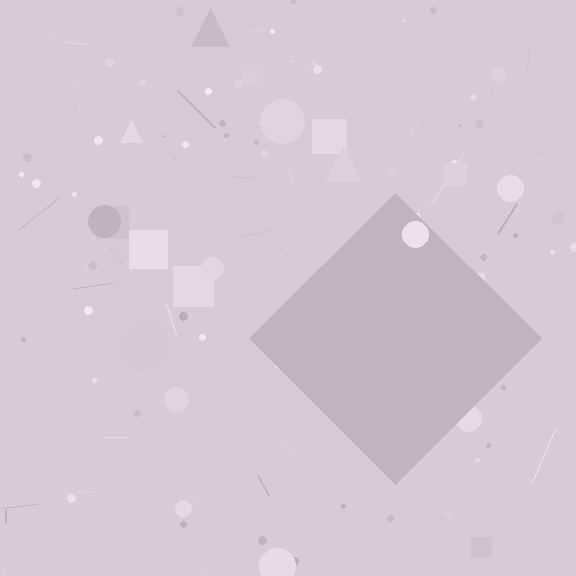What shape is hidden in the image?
A diamond is hidden in the image.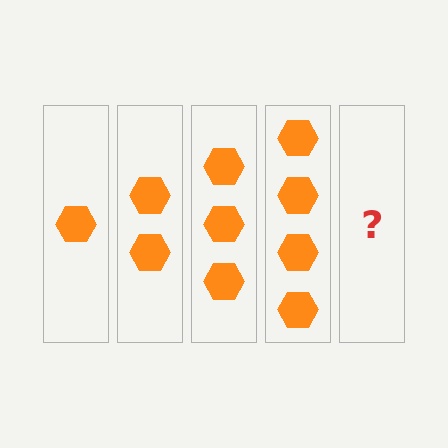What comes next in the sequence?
The next element should be 5 hexagons.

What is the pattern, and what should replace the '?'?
The pattern is that each step adds one more hexagon. The '?' should be 5 hexagons.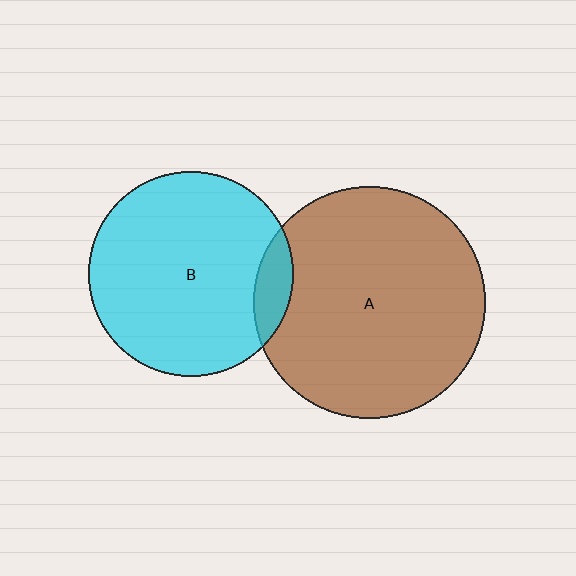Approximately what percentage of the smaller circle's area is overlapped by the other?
Approximately 10%.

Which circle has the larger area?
Circle A (brown).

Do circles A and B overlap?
Yes.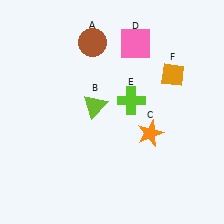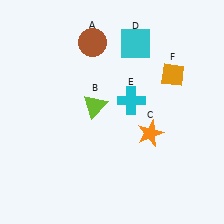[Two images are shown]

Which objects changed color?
D changed from pink to cyan. E changed from lime to cyan.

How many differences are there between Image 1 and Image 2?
There are 2 differences between the two images.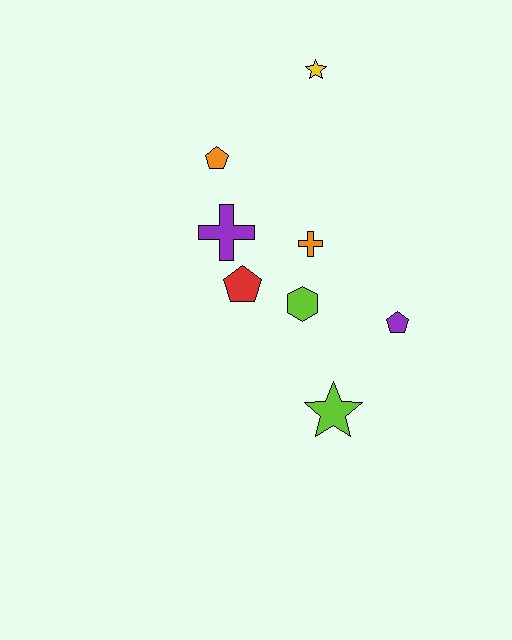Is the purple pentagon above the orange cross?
No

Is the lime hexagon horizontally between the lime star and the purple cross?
Yes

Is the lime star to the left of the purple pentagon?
Yes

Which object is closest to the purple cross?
The red pentagon is closest to the purple cross.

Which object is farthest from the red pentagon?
The yellow star is farthest from the red pentagon.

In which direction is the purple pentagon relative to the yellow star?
The purple pentagon is below the yellow star.